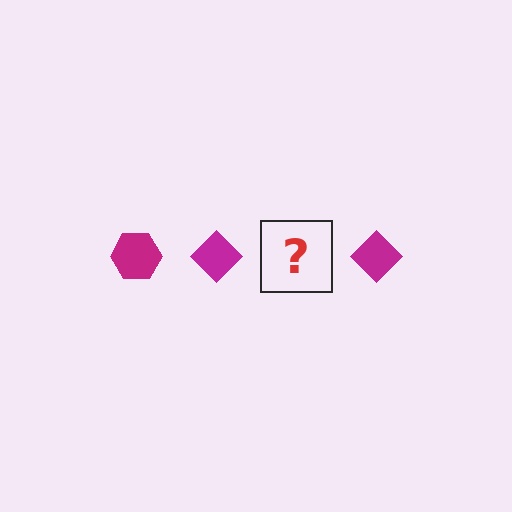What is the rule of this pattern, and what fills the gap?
The rule is that the pattern cycles through hexagon, diamond shapes in magenta. The gap should be filled with a magenta hexagon.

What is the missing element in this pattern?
The missing element is a magenta hexagon.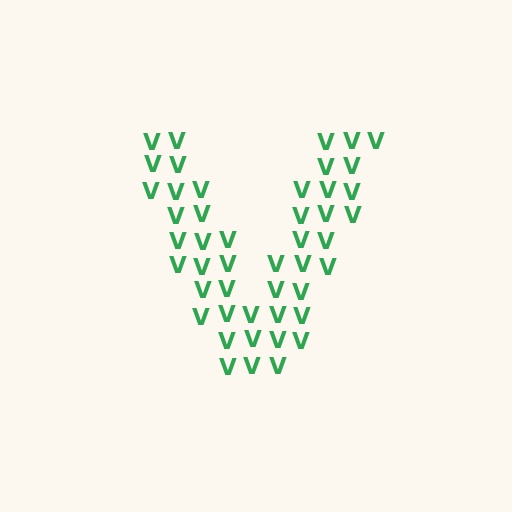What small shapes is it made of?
It is made of small letter V's.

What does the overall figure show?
The overall figure shows the letter V.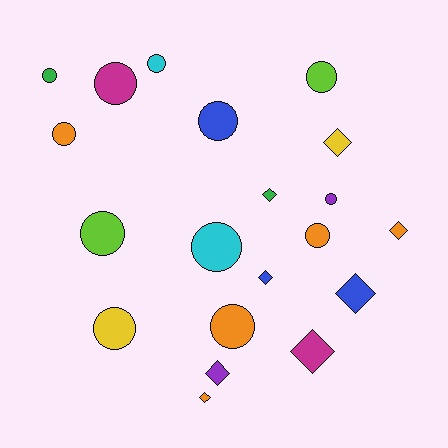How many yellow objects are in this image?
There are 2 yellow objects.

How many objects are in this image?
There are 20 objects.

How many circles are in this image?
There are 12 circles.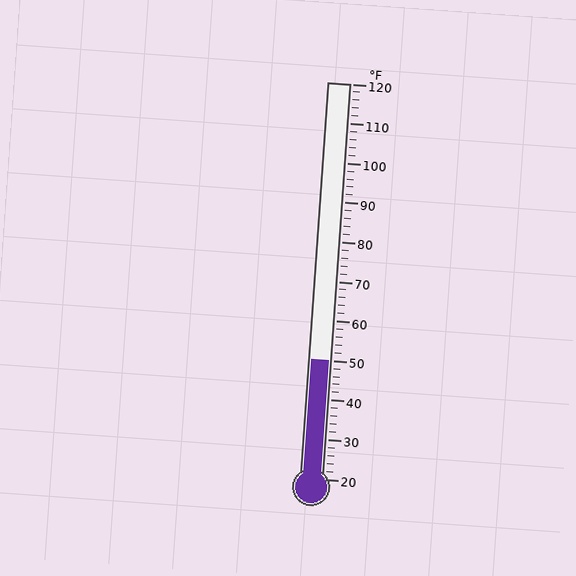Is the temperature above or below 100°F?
The temperature is below 100°F.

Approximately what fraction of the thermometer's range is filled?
The thermometer is filled to approximately 30% of its range.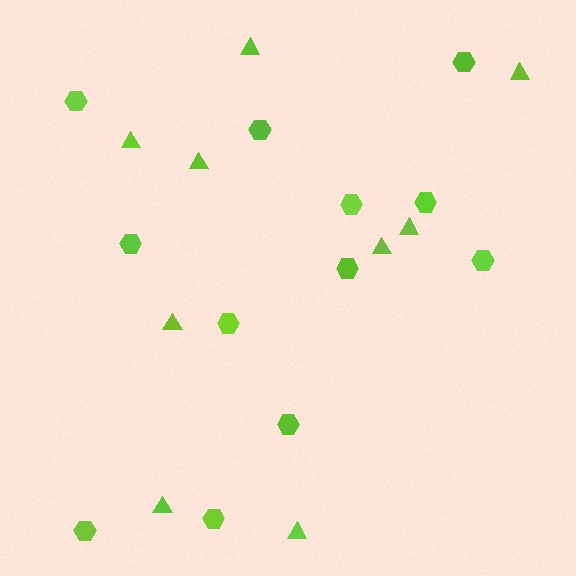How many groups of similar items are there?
There are 2 groups: one group of triangles (9) and one group of hexagons (12).